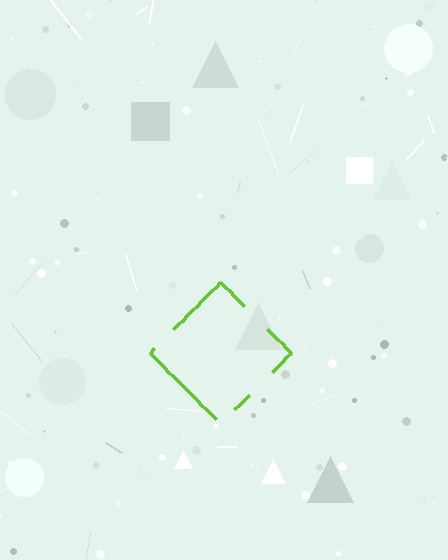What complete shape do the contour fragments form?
The contour fragments form a diamond.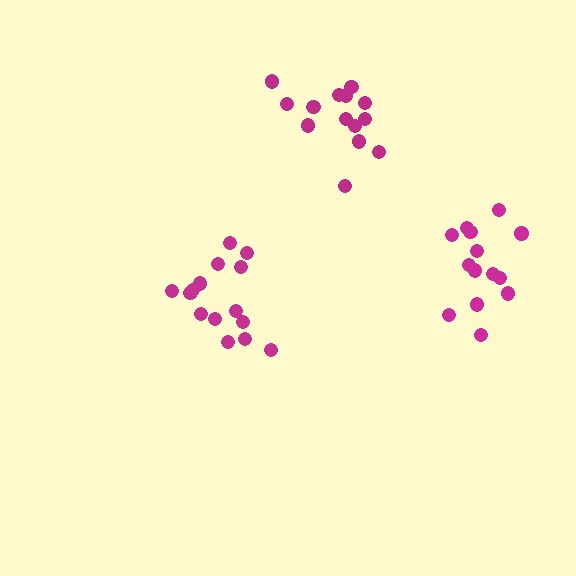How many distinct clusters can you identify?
There are 3 distinct clusters.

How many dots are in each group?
Group 1: 15 dots, Group 2: 14 dots, Group 3: 14 dots (43 total).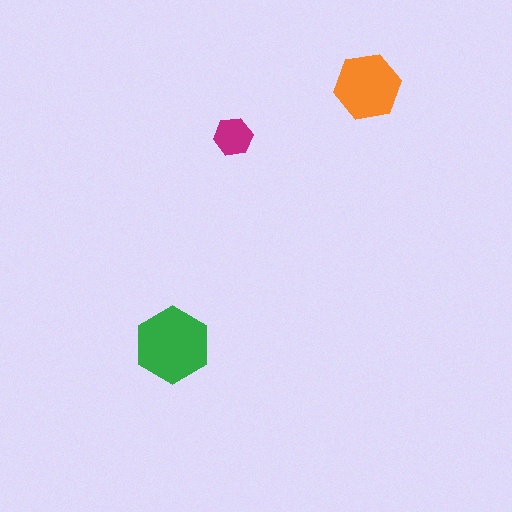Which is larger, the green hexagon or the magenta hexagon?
The green one.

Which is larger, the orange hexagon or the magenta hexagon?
The orange one.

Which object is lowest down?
The green hexagon is bottommost.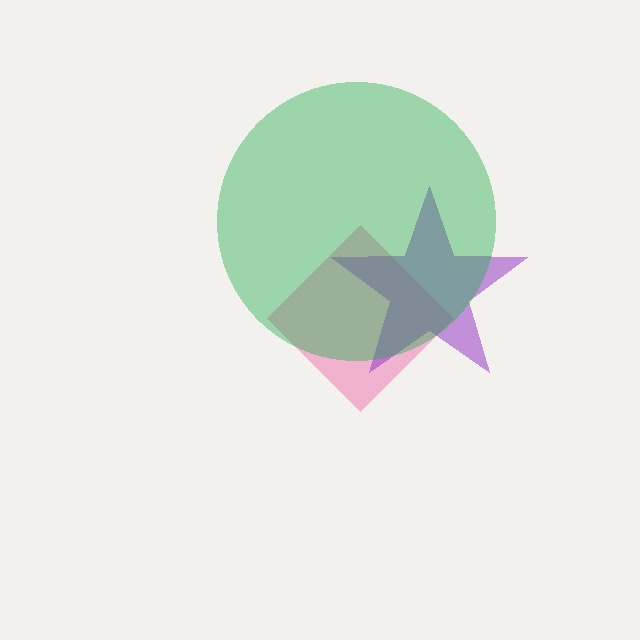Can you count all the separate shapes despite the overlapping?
Yes, there are 3 separate shapes.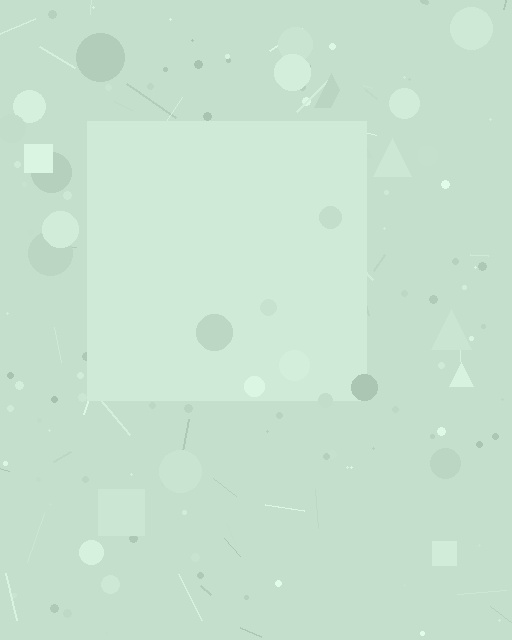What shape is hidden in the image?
A square is hidden in the image.